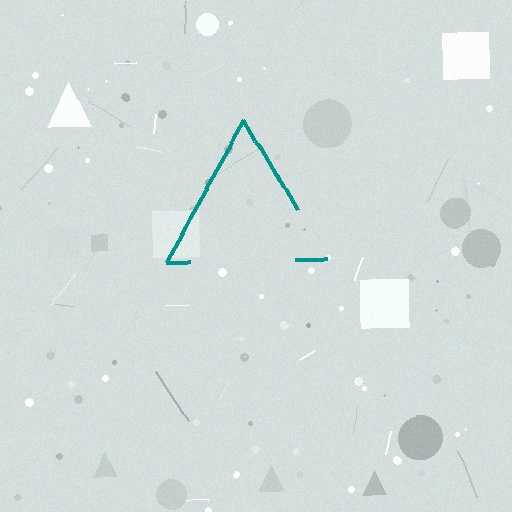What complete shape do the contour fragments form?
The contour fragments form a triangle.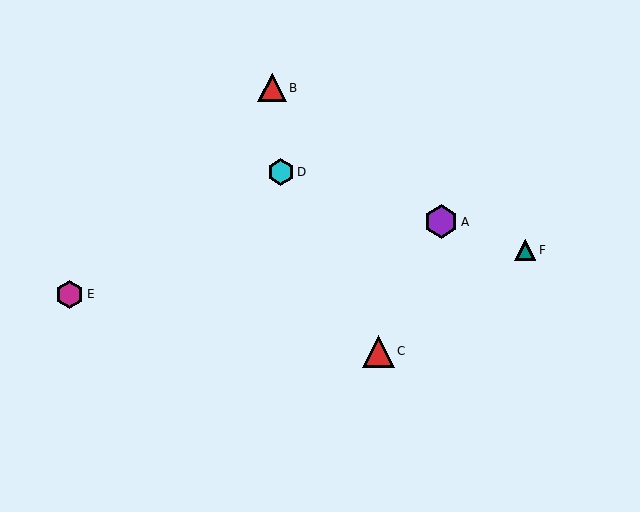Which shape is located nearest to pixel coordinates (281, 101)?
The red triangle (labeled B) at (272, 88) is nearest to that location.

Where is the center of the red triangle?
The center of the red triangle is at (272, 88).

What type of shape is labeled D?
Shape D is a cyan hexagon.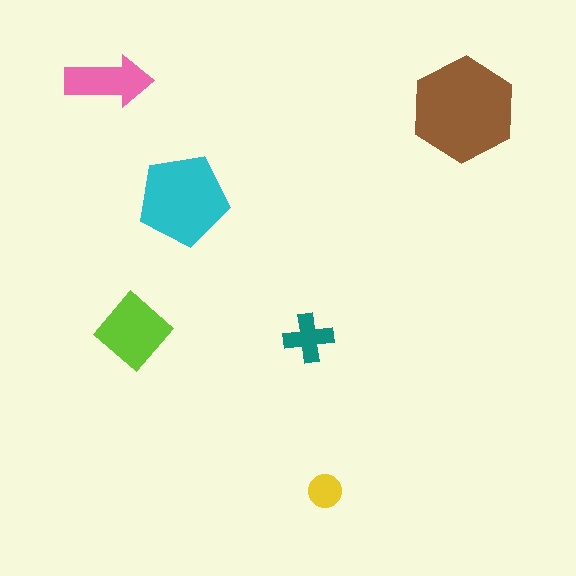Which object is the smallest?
The yellow circle.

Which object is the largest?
The brown hexagon.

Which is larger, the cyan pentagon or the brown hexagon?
The brown hexagon.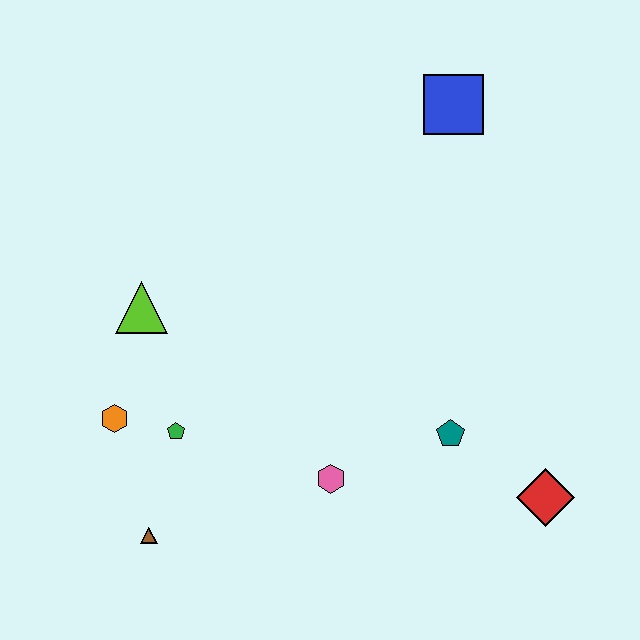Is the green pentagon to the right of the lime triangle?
Yes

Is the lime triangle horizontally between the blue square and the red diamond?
No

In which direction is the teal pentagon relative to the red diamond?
The teal pentagon is to the left of the red diamond.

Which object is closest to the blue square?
The teal pentagon is closest to the blue square.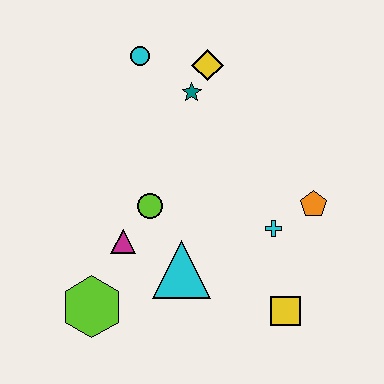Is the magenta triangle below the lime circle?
Yes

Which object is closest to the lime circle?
The magenta triangle is closest to the lime circle.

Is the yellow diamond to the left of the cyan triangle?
No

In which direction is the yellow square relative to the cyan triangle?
The yellow square is to the right of the cyan triangle.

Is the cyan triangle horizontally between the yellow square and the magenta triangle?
Yes